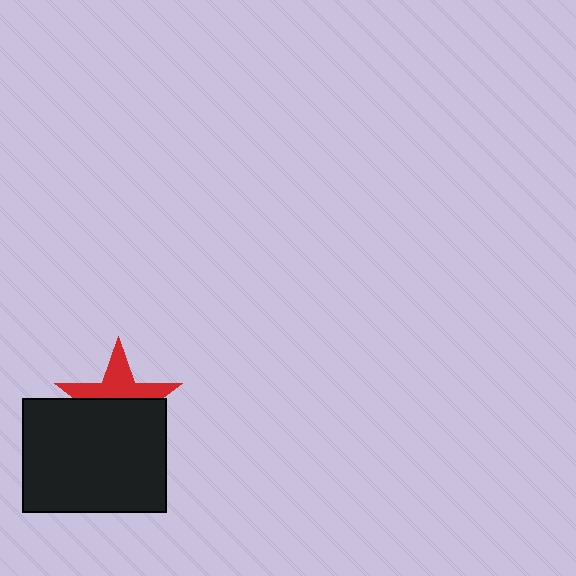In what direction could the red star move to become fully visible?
The red star could move up. That would shift it out from behind the black rectangle entirely.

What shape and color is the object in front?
The object in front is a black rectangle.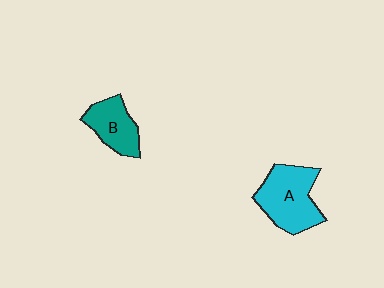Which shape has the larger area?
Shape A (cyan).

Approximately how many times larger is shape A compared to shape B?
Approximately 1.5 times.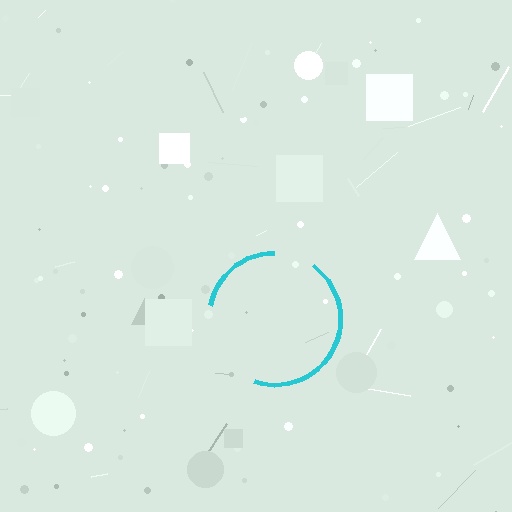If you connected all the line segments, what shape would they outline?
They would outline a circle.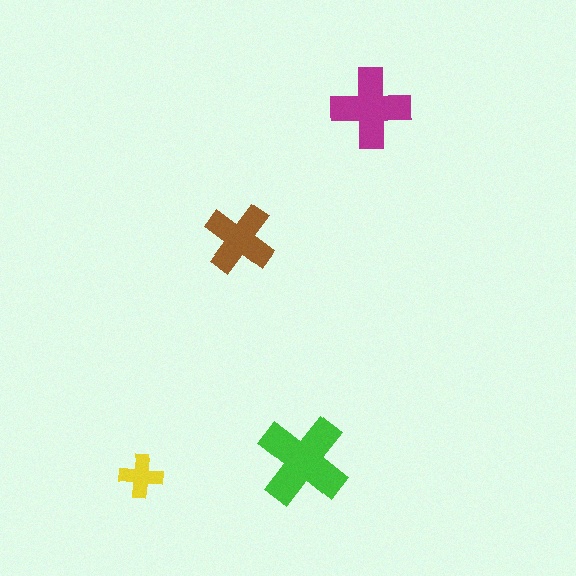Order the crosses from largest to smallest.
the green one, the magenta one, the brown one, the yellow one.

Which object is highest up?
The magenta cross is topmost.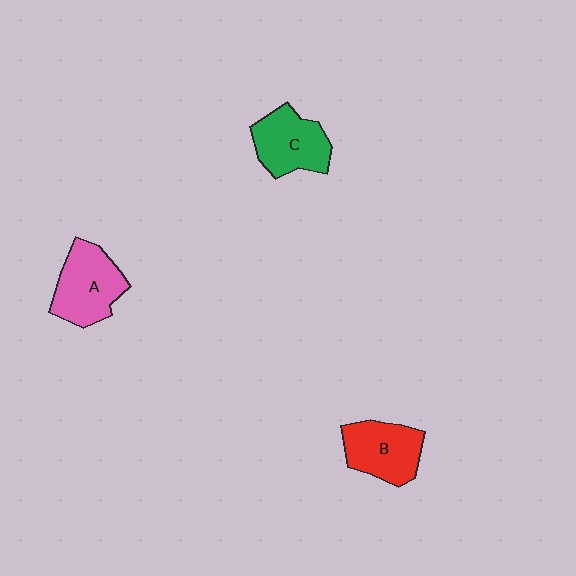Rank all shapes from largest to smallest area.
From largest to smallest: A (pink), C (green), B (red).